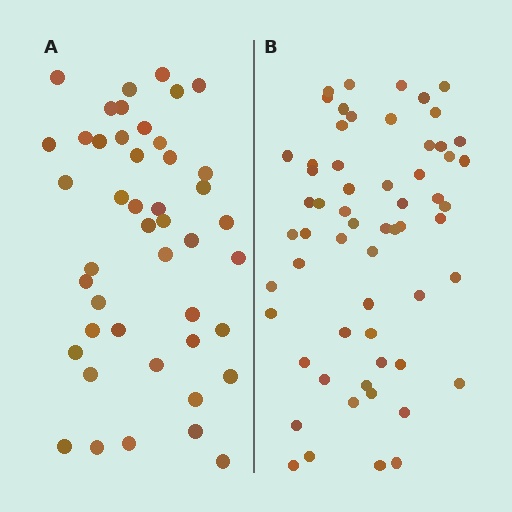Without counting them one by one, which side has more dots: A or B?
Region B (the right region) has more dots.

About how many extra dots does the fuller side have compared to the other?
Region B has approximately 15 more dots than region A.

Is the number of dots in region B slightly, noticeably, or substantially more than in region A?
Region B has noticeably more, but not dramatically so. The ratio is roughly 1.3 to 1.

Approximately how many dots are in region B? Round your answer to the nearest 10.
About 60 dots.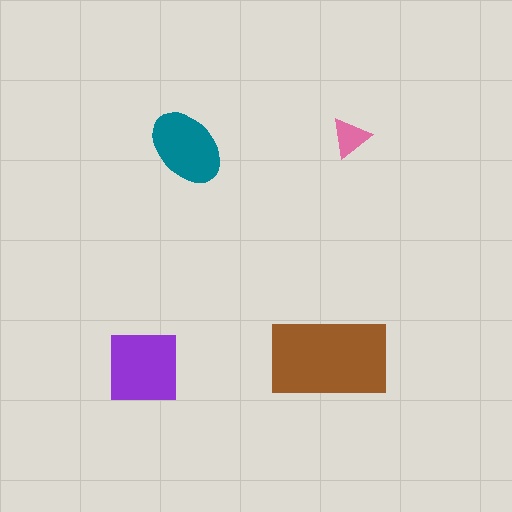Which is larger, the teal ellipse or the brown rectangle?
The brown rectangle.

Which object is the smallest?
The pink triangle.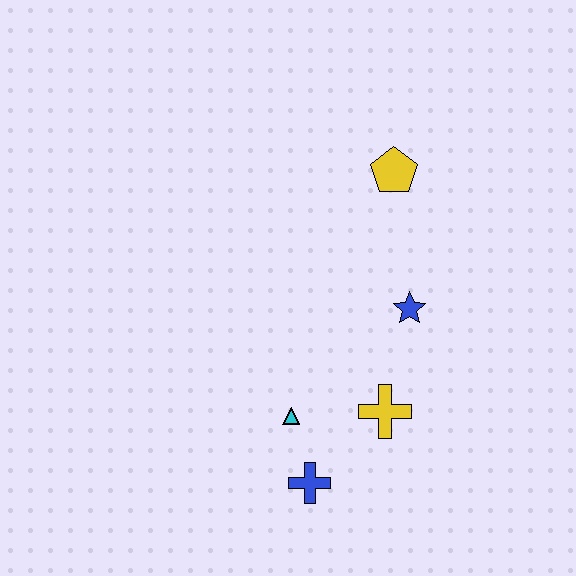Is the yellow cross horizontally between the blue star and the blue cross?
Yes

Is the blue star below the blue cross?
No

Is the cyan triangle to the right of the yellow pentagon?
No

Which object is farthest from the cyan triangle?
The yellow pentagon is farthest from the cyan triangle.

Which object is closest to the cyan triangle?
The blue cross is closest to the cyan triangle.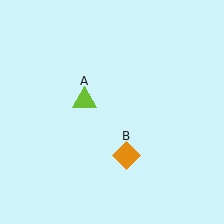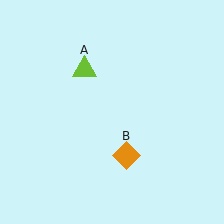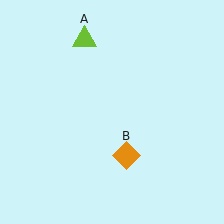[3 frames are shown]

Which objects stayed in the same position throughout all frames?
Orange diamond (object B) remained stationary.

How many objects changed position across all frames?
1 object changed position: lime triangle (object A).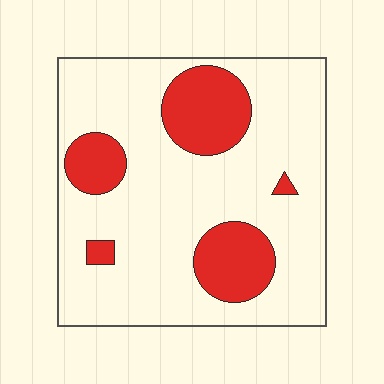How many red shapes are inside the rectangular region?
5.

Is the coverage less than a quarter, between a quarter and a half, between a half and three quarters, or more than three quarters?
Less than a quarter.